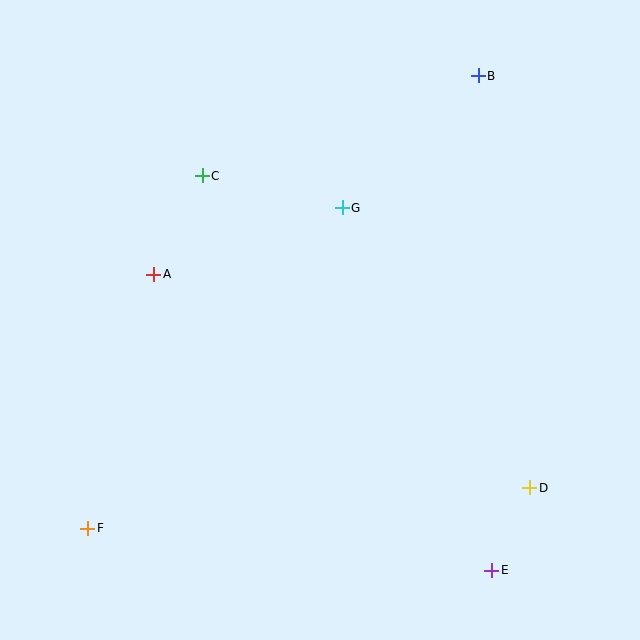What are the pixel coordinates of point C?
Point C is at (202, 176).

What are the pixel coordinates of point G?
Point G is at (342, 208).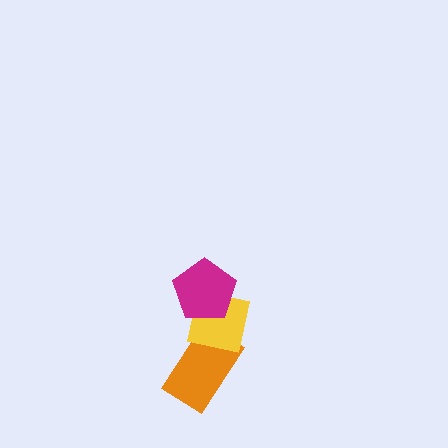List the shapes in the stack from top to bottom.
From top to bottom: the magenta pentagon, the yellow square, the orange rectangle.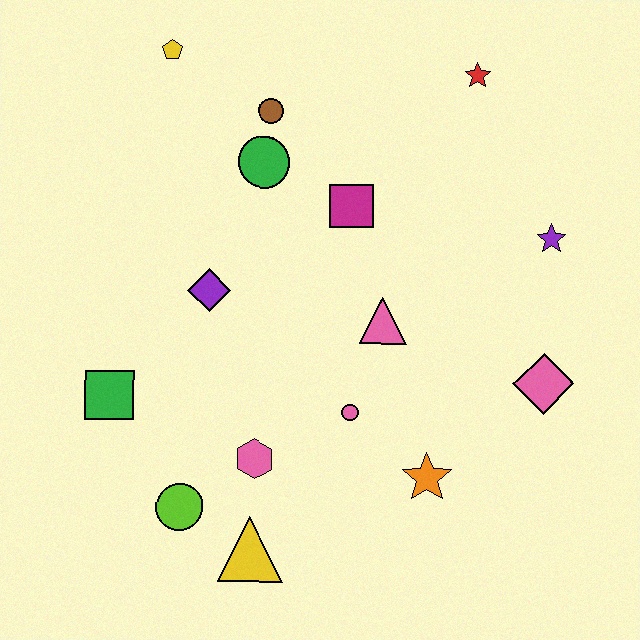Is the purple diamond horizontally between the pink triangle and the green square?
Yes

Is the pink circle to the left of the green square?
No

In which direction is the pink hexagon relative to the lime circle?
The pink hexagon is to the right of the lime circle.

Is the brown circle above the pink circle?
Yes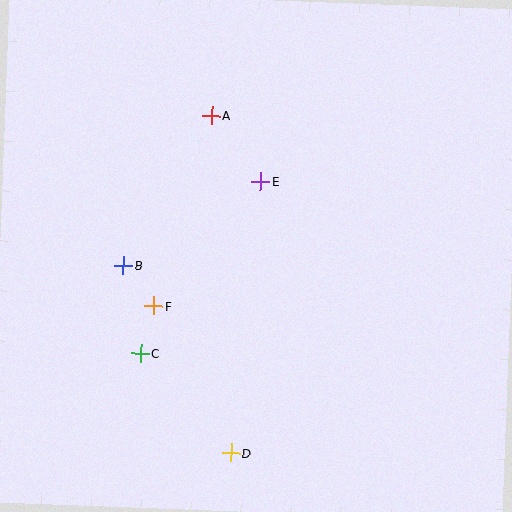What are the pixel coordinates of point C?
Point C is at (140, 353).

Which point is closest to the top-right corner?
Point E is closest to the top-right corner.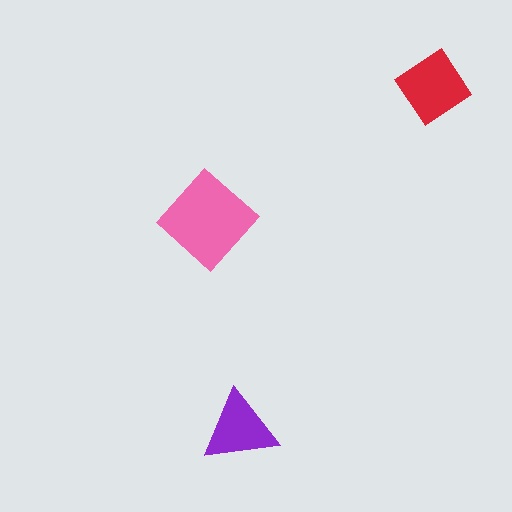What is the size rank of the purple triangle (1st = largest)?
3rd.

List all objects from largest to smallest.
The pink diamond, the red diamond, the purple triangle.